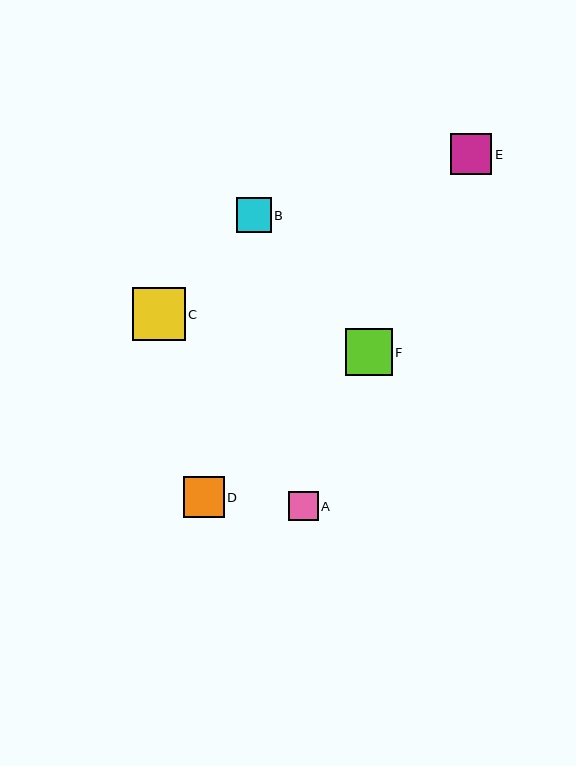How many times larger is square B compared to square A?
Square B is approximately 1.2 times the size of square A.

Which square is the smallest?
Square A is the smallest with a size of approximately 29 pixels.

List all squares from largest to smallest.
From largest to smallest: C, F, E, D, B, A.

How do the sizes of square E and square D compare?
Square E and square D are approximately the same size.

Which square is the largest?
Square C is the largest with a size of approximately 52 pixels.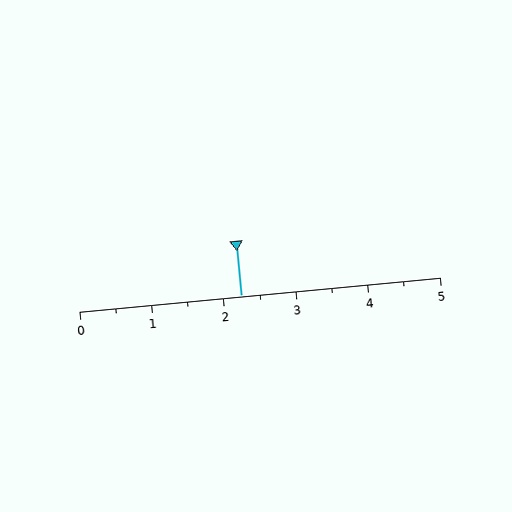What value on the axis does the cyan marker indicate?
The marker indicates approximately 2.2.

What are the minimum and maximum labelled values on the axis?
The axis runs from 0 to 5.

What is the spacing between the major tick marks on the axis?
The major ticks are spaced 1 apart.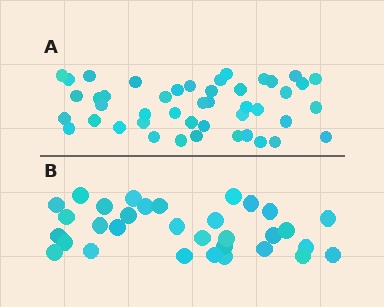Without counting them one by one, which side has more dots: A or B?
Region A (the top region) has more dots.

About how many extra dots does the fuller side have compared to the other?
Region A has approximately 15 more dots than region B.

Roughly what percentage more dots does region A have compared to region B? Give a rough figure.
About 40% more.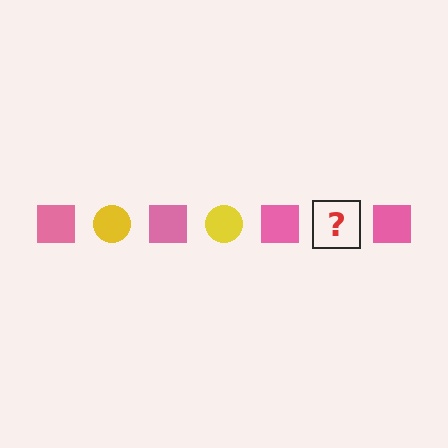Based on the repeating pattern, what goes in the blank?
The blank should be a yellow circle.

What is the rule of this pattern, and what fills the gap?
The rule is that the pattern alternates between pink square and yellow circle. The gap should be filled with a yellow circle.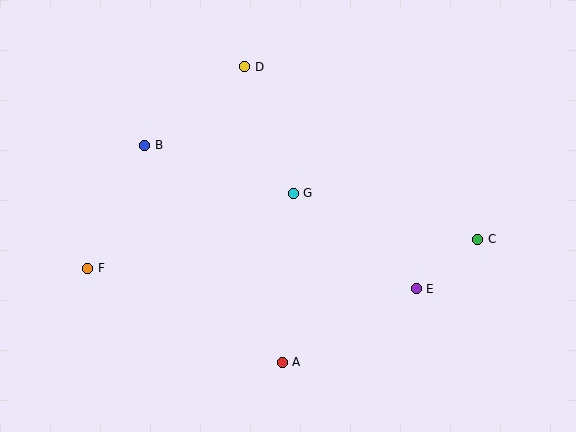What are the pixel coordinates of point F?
Point F is at (88, 268).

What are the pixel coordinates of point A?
Point A is at (282, 362).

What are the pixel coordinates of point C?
Point C is at (478, 239).